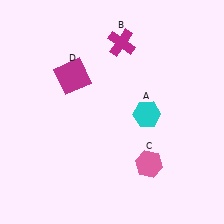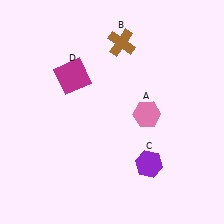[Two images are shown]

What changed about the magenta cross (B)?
In Image 1, B is magenta. In Image 2, it changed to brown.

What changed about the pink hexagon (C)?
In Image 1, C is pink. In Image 2, it changed to purple.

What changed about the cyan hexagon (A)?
In Image 1, A is cyan. In Image 2, it changed to pink.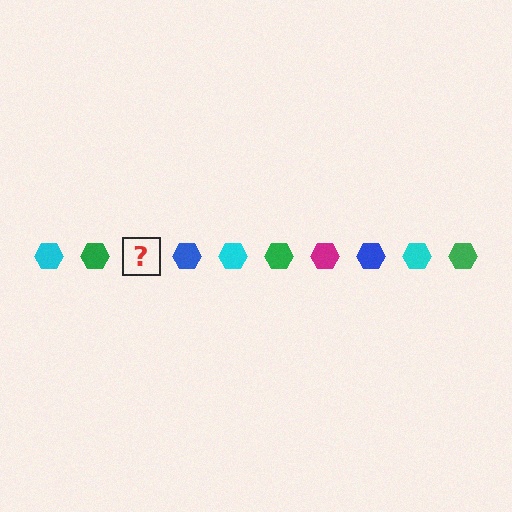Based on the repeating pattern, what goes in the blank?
The blank should be a magenta hexagon.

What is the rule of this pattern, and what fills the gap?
The rule is that the pattern cycles through cyan, green, magenta, blue hexagons. The gap should be filled with a magenta hexagon.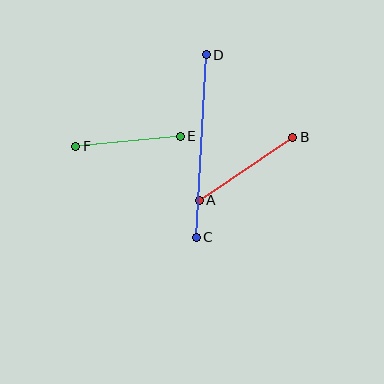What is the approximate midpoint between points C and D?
The midpoint is at approximately (201, 146) pixels.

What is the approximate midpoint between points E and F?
The midpoint is at approximately (128, 141) pixels.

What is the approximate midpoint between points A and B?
The midpoint is at approximately (246, 169) pixels.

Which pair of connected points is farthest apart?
Points C and D are farthest apart.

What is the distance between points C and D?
The distance is approximately 183 pixels.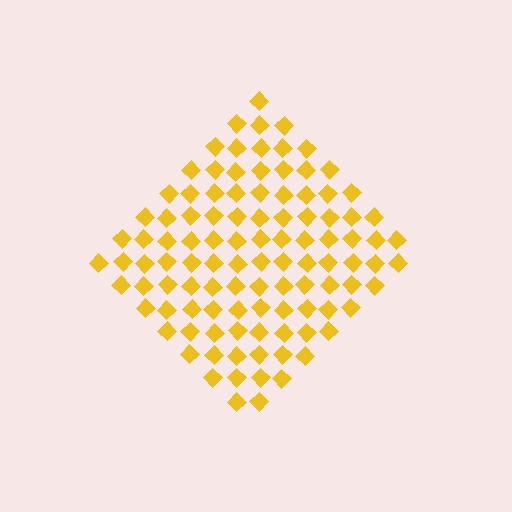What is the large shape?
The large shape is a diamond.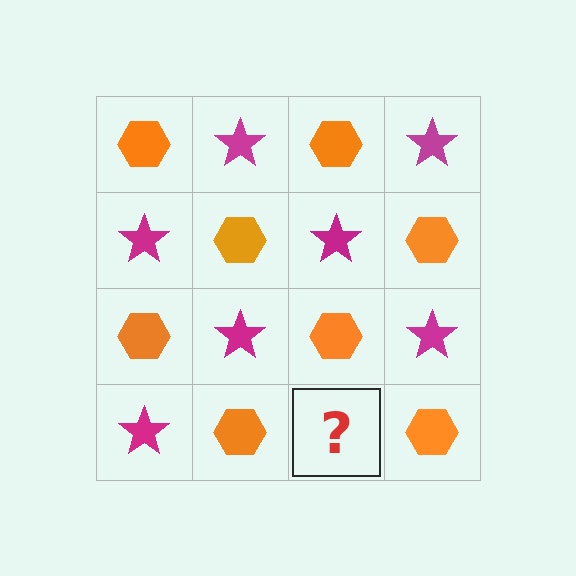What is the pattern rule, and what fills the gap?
The rule is that it alternates orange hexagon and magenta star in a checkerboard pattern. The gap should be filled with a magenta star.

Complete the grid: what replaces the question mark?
The question mark should be replaced with a magenta star.